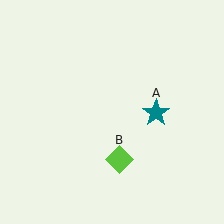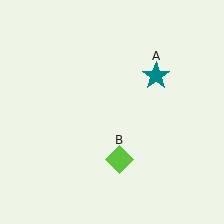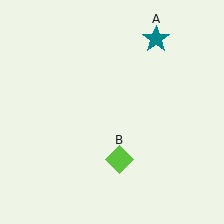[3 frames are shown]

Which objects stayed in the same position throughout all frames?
Lime diamond (object B) remained stationary.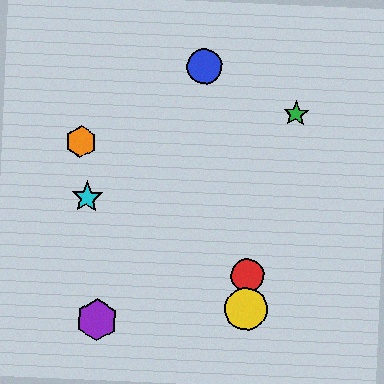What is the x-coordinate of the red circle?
The red circle is at x≈247.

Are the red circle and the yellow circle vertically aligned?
Yes, both are at x≈247.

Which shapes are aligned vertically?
The red circle, the yellow circle are aligned vertically.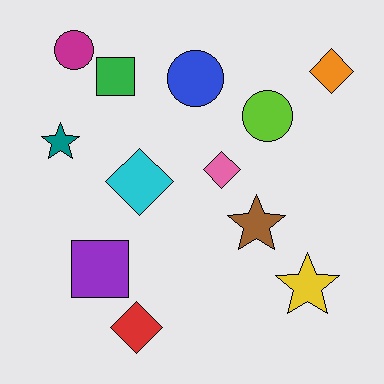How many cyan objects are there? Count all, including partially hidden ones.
There is 1 cyan object.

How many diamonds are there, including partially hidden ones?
There are 4 diamonds.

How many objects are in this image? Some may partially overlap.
There are 12 objects.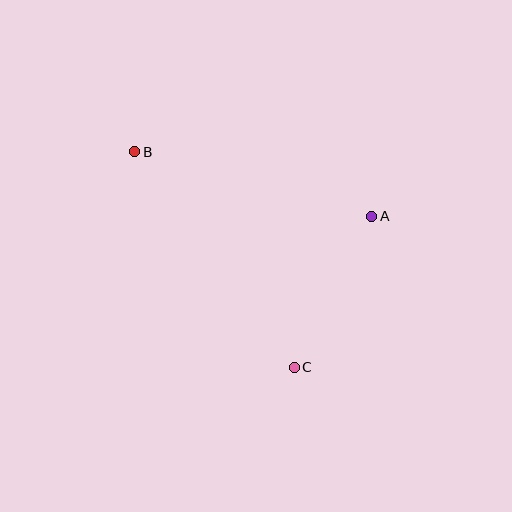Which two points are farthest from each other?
Points B and C are farthest from each other.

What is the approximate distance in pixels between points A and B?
The distance between A and B is approximately 246 pixels.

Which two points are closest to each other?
Points A and C are closest to each other.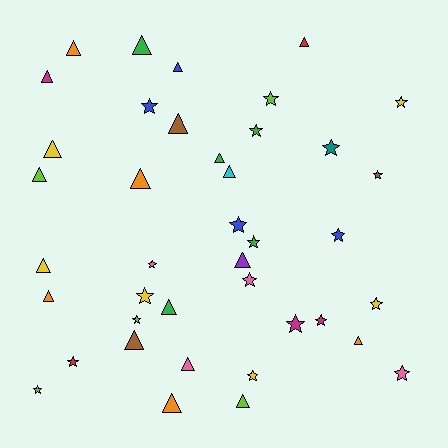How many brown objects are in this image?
There are 3 brown objects.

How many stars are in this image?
There are 20 stars.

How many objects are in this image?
There are 40 objects.